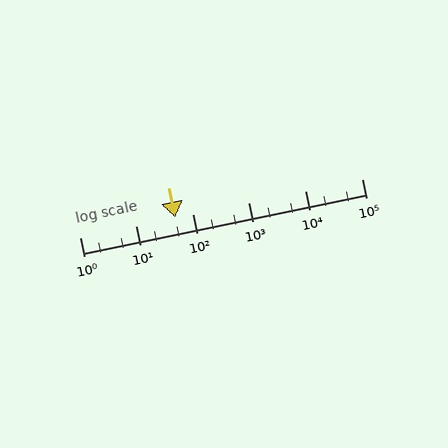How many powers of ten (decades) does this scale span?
The scale spans 5 decades, from 1 to 100000.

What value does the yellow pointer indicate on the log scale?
The pointer indicates approximately 50.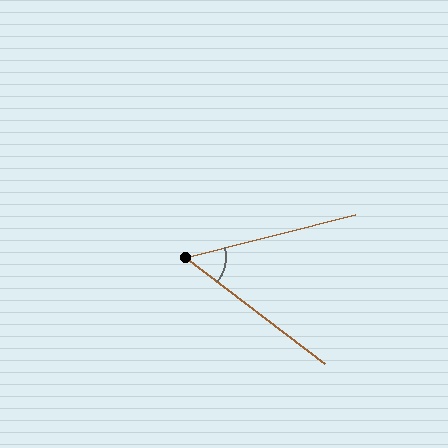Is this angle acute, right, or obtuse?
It is acute.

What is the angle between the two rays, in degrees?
Approximately 52 degrees.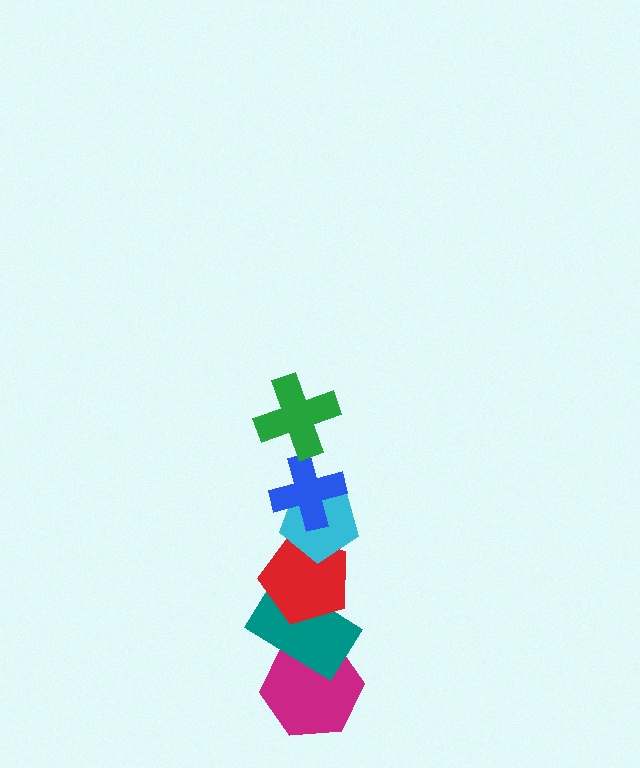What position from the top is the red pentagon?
The red pentagon is 4th from the top.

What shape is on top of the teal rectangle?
The red pentagon is on top of the teal rectangle.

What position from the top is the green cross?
The green cross is 1st from the top.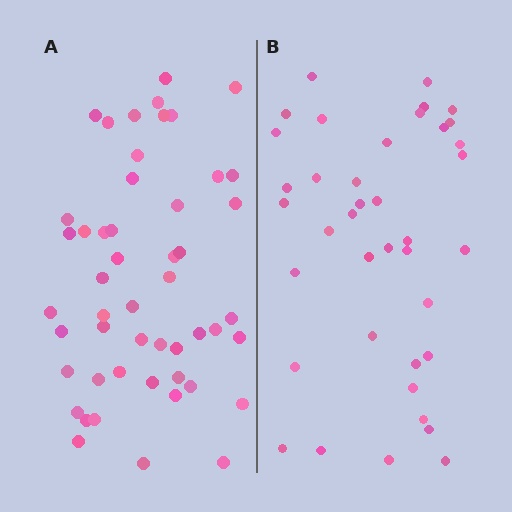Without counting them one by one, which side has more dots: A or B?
Region A (the left region) has more dots.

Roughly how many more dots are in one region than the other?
Region A has roughly 12 or so more dots than region B.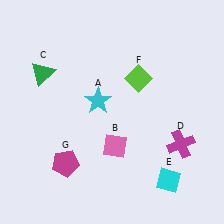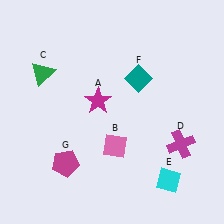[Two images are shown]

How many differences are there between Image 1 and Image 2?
There are 2 differences between the two images.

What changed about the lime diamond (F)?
In Image 1, F is lime. In Image 2, it changed to teal.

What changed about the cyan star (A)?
In Image 1, A is cyan. In Image 2, it changed to magenta.